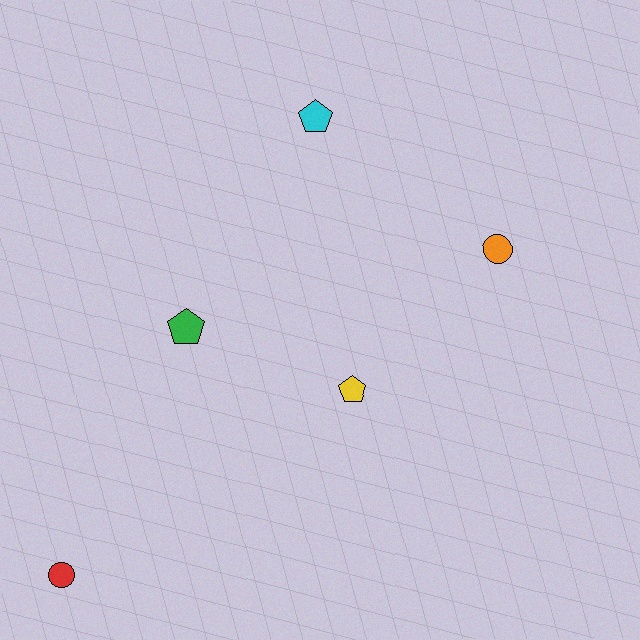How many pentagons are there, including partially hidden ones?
There are 3 pentagons.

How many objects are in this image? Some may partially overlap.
There are 5 objects.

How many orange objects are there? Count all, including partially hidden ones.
There is 1 orange object.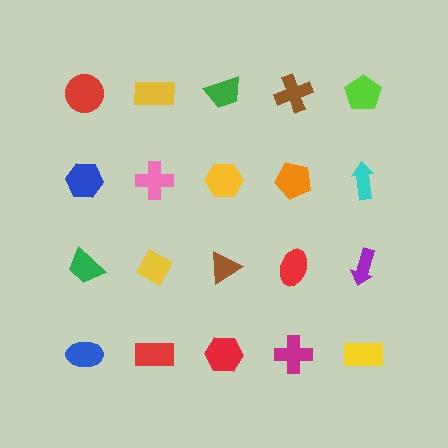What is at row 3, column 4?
A red ellipse.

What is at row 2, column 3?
A yellow hexagon.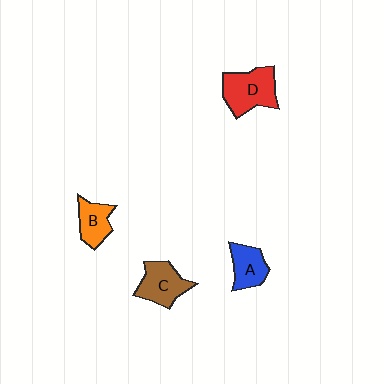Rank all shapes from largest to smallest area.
From largest to smallest: D (red), C (brown), A (blue), B (orange).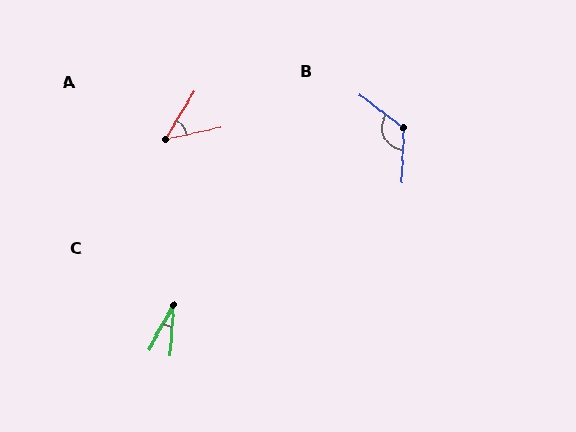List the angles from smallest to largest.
C (25°), A (46°), B (125°).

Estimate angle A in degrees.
Approximately 46 degrees.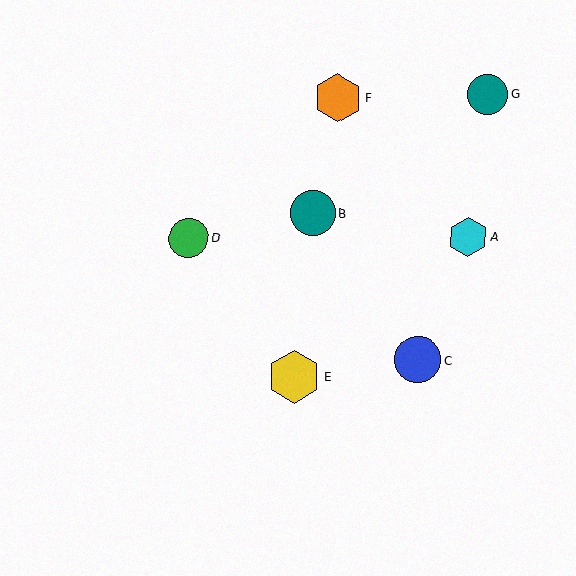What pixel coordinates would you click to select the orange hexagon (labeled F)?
Click at (338, 98) to select the orange hexagon F.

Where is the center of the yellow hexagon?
The center of the yellow hexagon is at (294, 377).